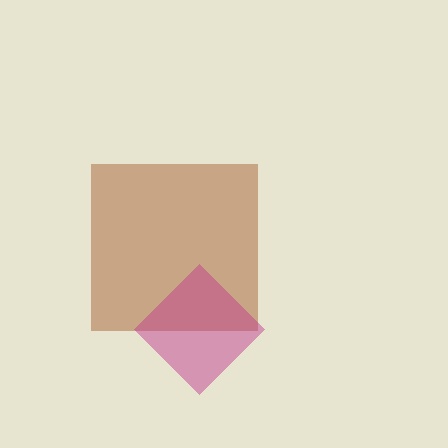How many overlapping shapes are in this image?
There are 2 overlapping shapes in the image.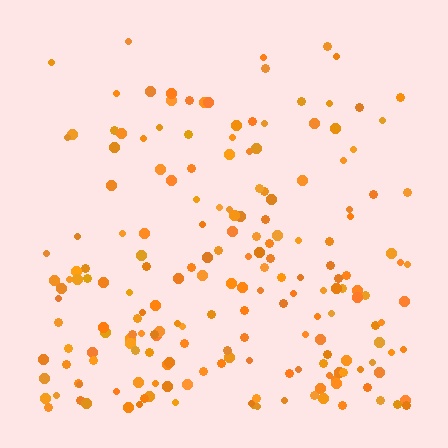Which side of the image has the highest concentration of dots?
The bottom.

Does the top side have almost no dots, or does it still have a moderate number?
Still a moderate number, just noticeably fewer than the bottom.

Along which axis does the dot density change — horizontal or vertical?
Vertical.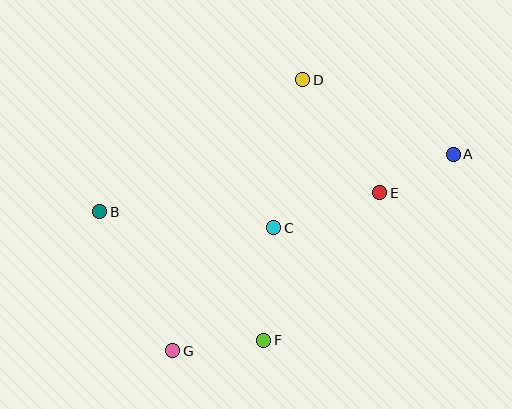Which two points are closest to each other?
Points A and E are closest to each other.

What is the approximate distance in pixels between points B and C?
The distance between B and C is approximately 175 pixels.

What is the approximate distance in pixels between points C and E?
The distance between C and E is approximately 112 pixels.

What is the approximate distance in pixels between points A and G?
The distance between A and G is approximately 342 pixels.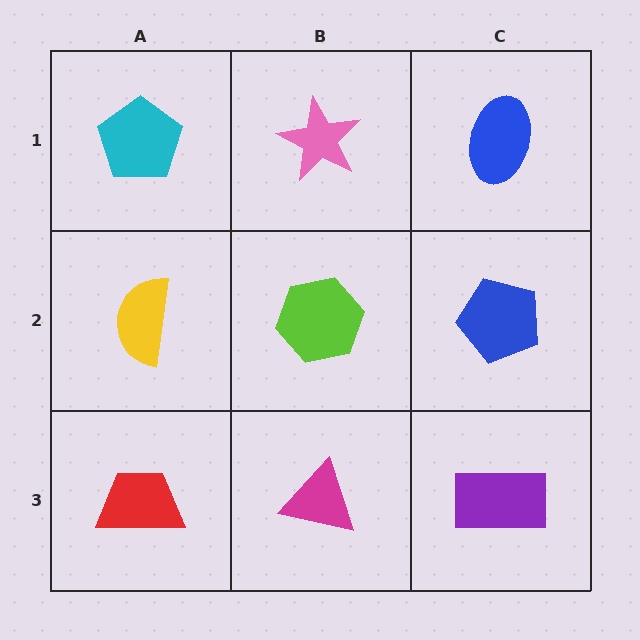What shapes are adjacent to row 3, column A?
A yellow semicircle (row 2, column A), a magenta triangle (row 3, column B).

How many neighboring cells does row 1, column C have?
2.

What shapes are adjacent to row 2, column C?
A blue ellipse (row 1, column C), a purple rectangle (row 3, column C), a lime hexagon (row 2, column B).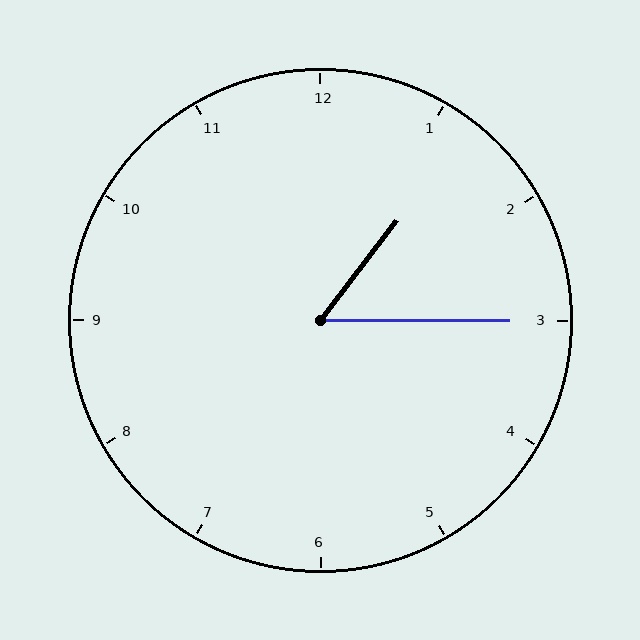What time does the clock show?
1:15.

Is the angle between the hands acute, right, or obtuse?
It is acute.